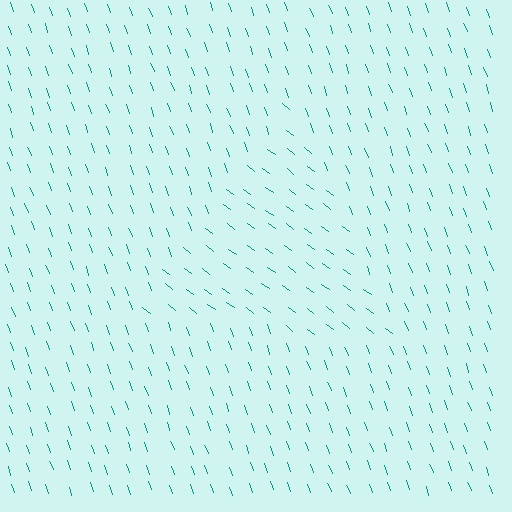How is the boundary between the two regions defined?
The boundary is defined purely by a change in line orientation (approximately 33 degrees difference). All lines are the same color and thickness.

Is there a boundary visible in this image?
Yes, there is a texture boundary formed by a change in line orientation.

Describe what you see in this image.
The image is filled with small teal line segments. A triangle region in the image has lines oriented differently from the surrounding lines, creating a visible texture boundary.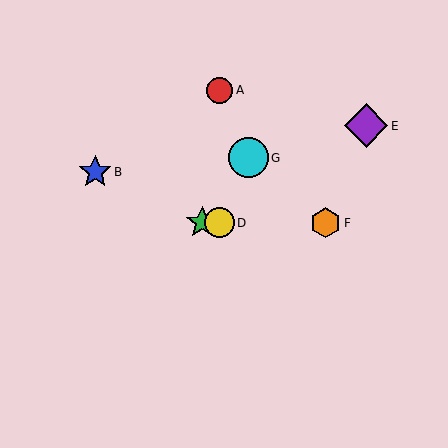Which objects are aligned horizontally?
Objects C, D, F are aligned horizontally.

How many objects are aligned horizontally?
3 objects (C, D, F) are aligned horizontally.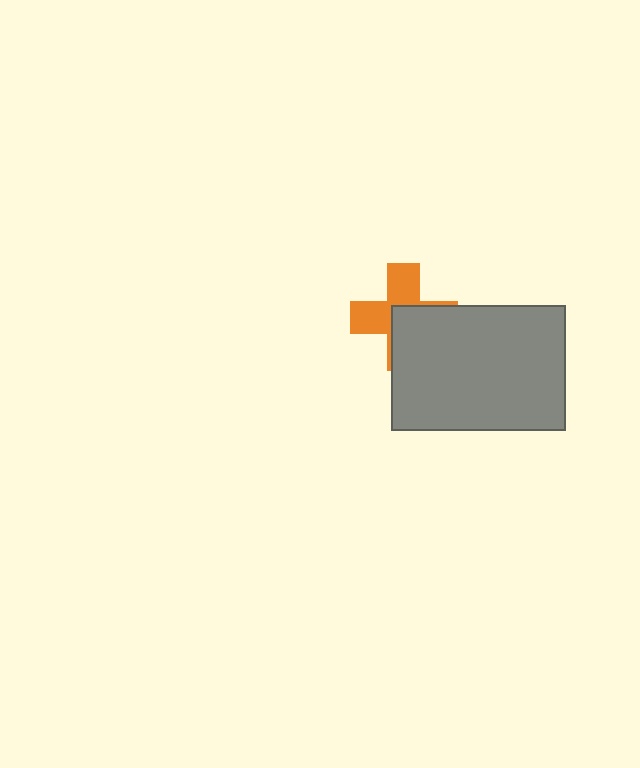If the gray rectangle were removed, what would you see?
You would see the complete orange cross.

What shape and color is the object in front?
The object in front is a gray rectangle.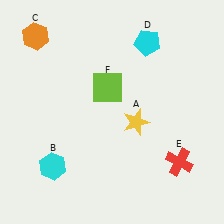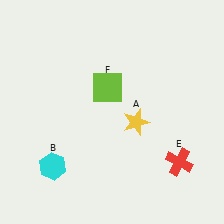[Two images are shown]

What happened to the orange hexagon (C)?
The orange hexagon (C) was removed in Image 2. It was in the top-left area of Image 1.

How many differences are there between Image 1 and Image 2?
There are 2 differences between the two images.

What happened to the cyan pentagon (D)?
The cyan pentagon (D) was removed in Image 2. It was in the top-right area of Image 1.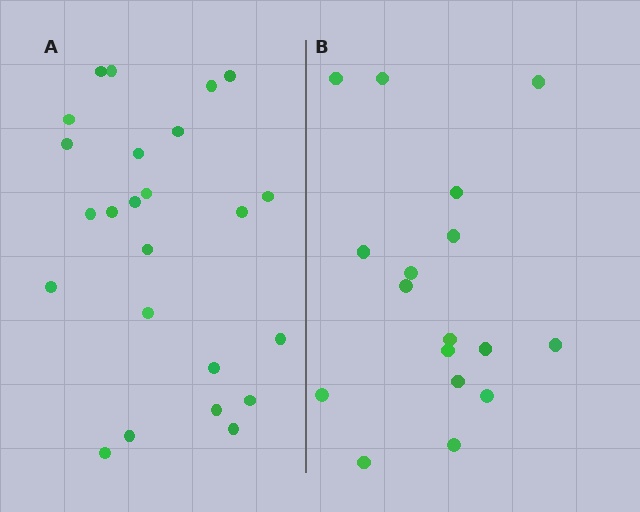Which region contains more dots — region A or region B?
Region A (the left region) has more dots.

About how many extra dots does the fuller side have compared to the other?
Region A has roughly 8 or so more dots than region B.